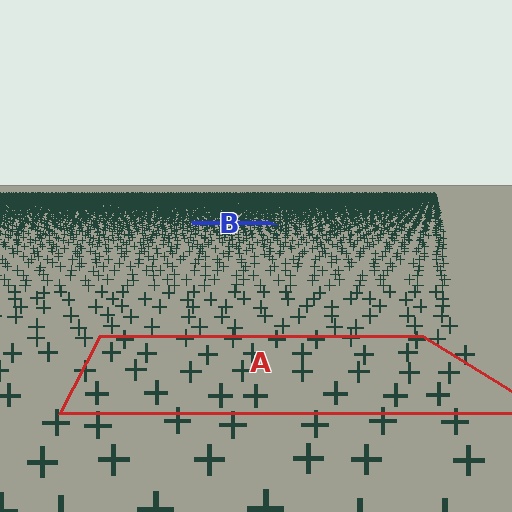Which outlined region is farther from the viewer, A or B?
Region B is farther from the viewer — the texture elements inside it appear smaller and more densely packed.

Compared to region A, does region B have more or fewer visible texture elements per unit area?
Region B has more texture elements per unit area — they are packed more densely because it is farther away.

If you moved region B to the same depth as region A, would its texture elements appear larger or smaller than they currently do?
They would appear larger. At a closer depth, the same texture elements are projected at a bigger on-screen size.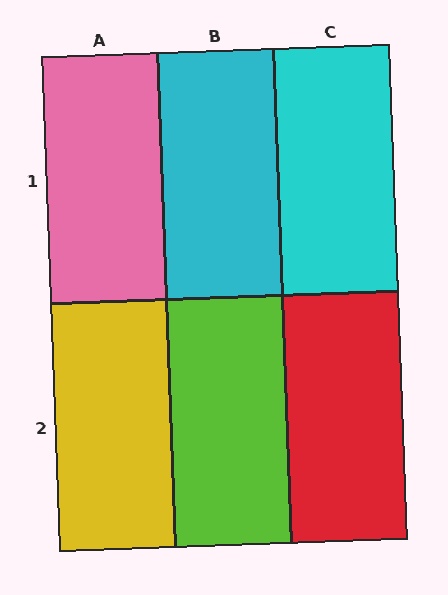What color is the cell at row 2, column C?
Red.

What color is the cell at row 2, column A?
Yellow.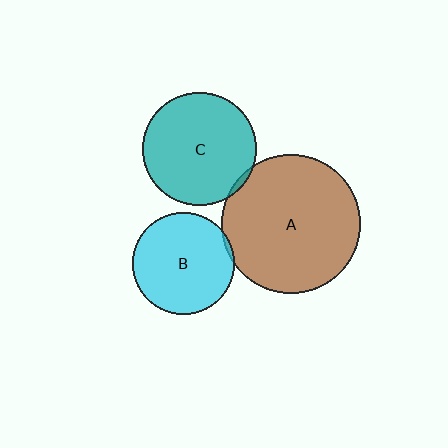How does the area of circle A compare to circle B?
Approximately 1.8 times.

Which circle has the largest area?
Circle A (brown).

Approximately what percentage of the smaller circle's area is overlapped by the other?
Approximately 5%.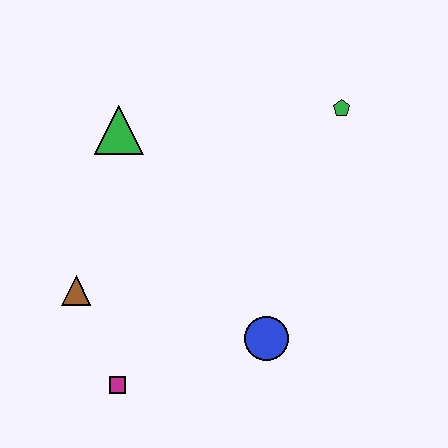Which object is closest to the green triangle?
The brown triangle is closest to the green triangle.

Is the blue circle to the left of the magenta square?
No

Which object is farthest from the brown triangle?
The green pentagon is farthest from the brown triangle.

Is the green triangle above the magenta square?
Yes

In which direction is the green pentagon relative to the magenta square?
The green pentagon is above the magenta square.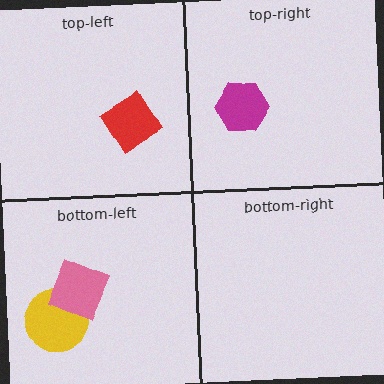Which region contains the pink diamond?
The bottom-left region.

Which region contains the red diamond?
The top-left region.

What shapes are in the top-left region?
The red diamond.